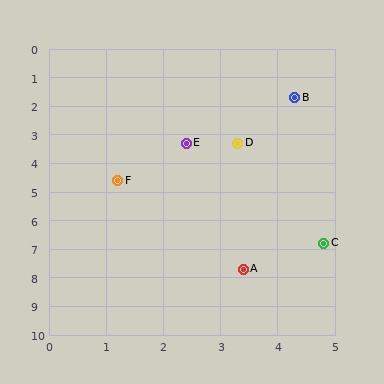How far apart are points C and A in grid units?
Points C and A are about 1.7 grid units apart.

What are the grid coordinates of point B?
Point B is at approximately (4.3, 1.7).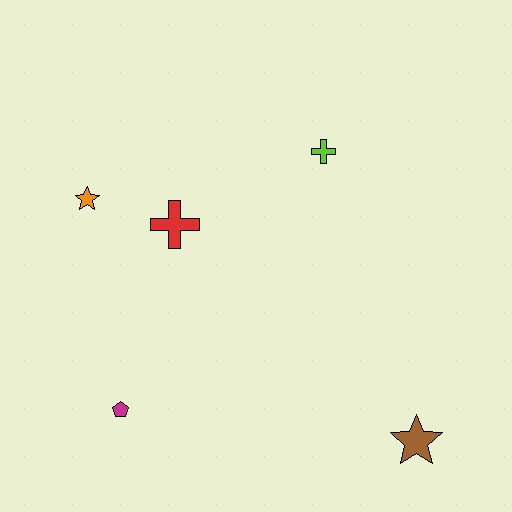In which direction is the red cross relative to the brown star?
The red cross is to the left of the brown star.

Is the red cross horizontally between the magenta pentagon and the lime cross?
Yes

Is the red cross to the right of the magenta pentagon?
Yes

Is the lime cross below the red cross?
No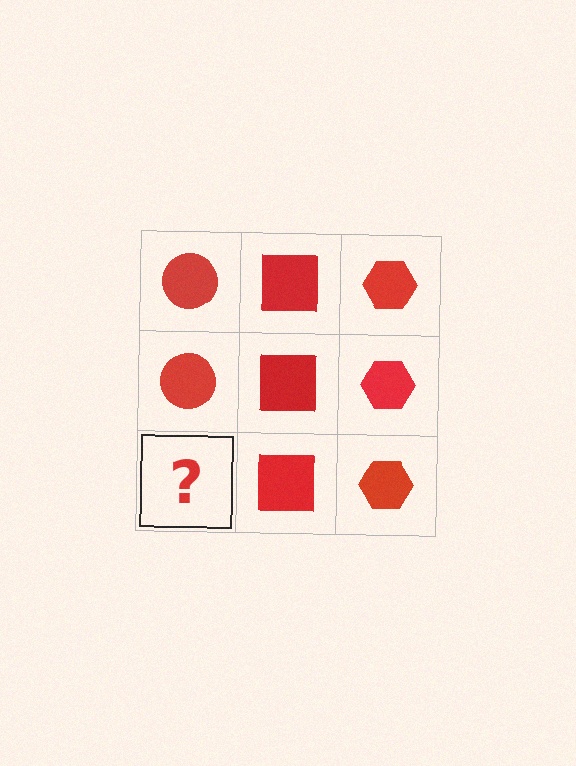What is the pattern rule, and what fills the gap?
The rule is that each column has a consistent shape. The gap should be filled with a red circle.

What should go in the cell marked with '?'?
The missing cell should contain a red circle.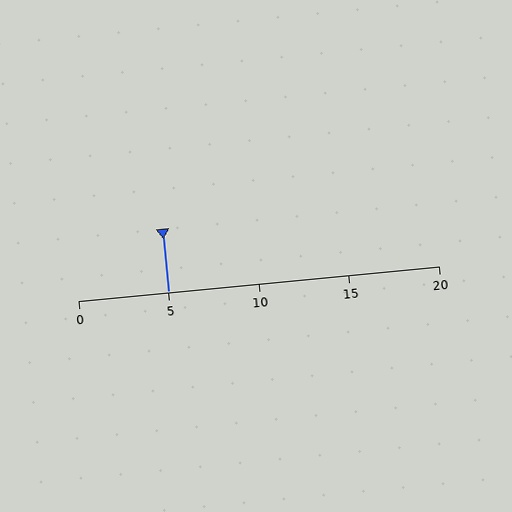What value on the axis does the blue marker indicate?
The marker indicates approximately 5.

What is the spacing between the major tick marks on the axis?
The major ticks are spaced 5 apart.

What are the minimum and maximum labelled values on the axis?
The axis runs from 0 to 20.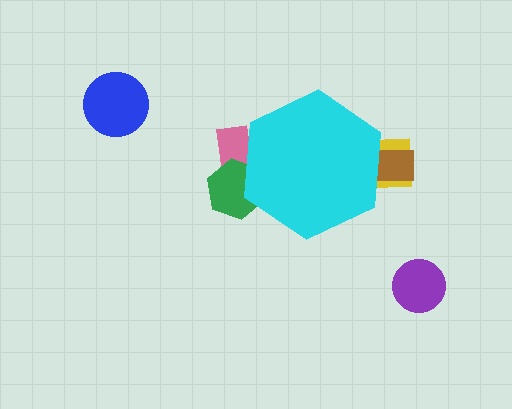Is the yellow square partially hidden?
Yes, the yellow square is partially hidden behind the cyan hexagon.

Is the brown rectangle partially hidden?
Yes, the brown rectangle is partially hidden behind the cyan hexagon.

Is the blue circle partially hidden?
No, the blue circle is fully visible.